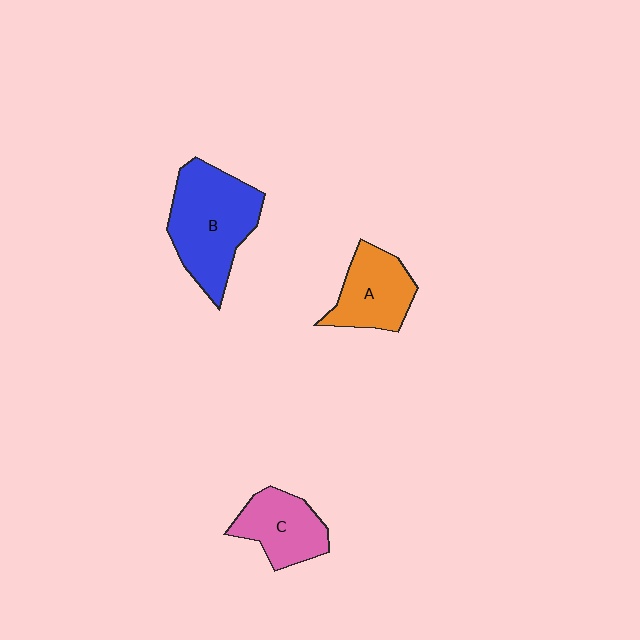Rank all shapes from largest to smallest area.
From largest to smallest: B (blue), A (orange), C (pink).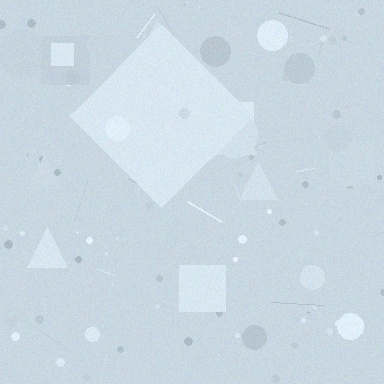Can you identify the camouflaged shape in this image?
The camouflaged shape is a diamond.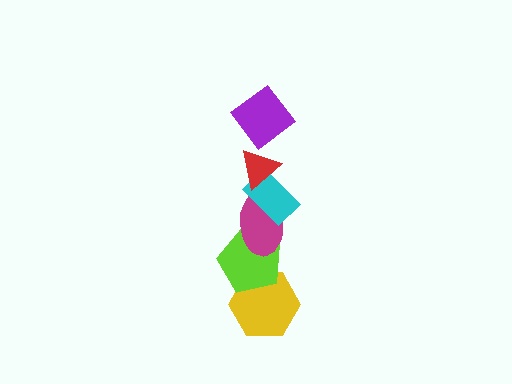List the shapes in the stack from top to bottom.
From top to bottom: the purple diamond, the red triangle, the cyan rectangle, the magenta ellipse, the lime pentagon, the yellow hexagon.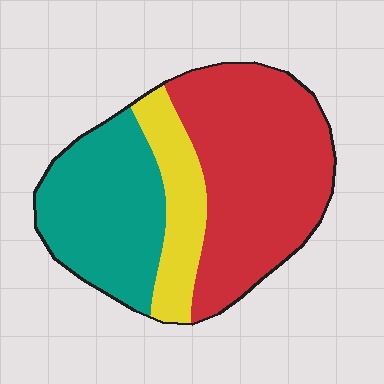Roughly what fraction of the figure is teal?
Teal covers roughly 35% of the figure.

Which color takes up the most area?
Red, at roughly 50%.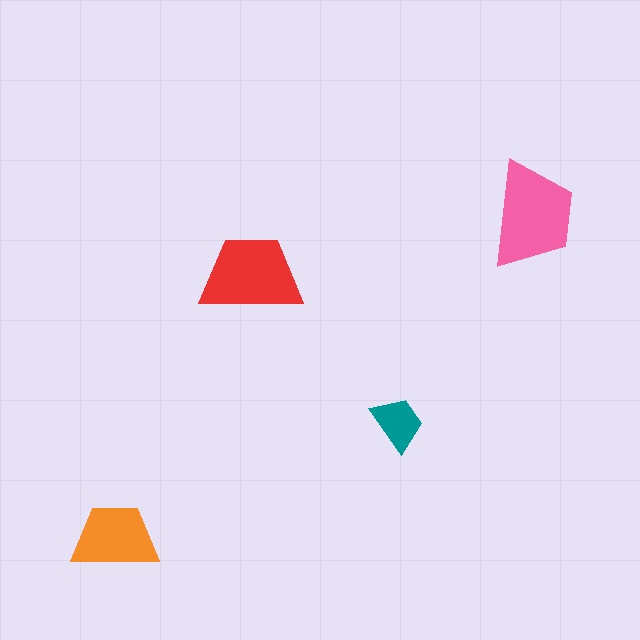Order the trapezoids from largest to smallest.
the pink one, the red one, the orange one, the teal one.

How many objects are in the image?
There are 4 objects in the image.